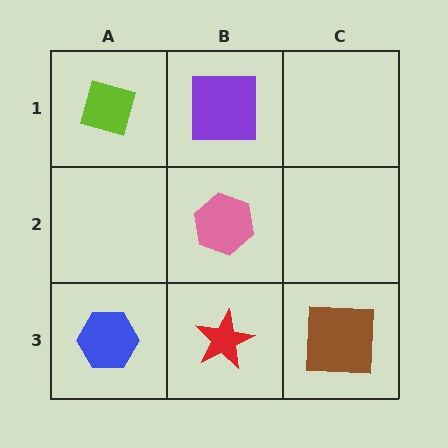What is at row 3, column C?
A brown square.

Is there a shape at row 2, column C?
No, that cell is empty.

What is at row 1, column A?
A lime square.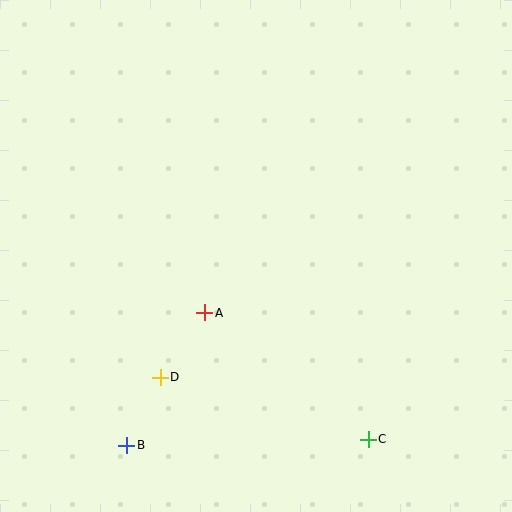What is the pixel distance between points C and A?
The distance between C and A is 207 pixels.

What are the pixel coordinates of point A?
Point A is at (205, 313).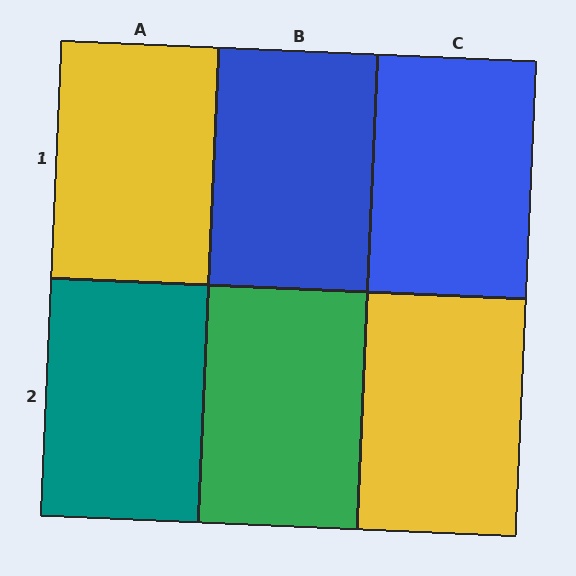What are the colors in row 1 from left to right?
Yellow, blue, blue.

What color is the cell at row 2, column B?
Green.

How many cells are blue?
2 cells are blue.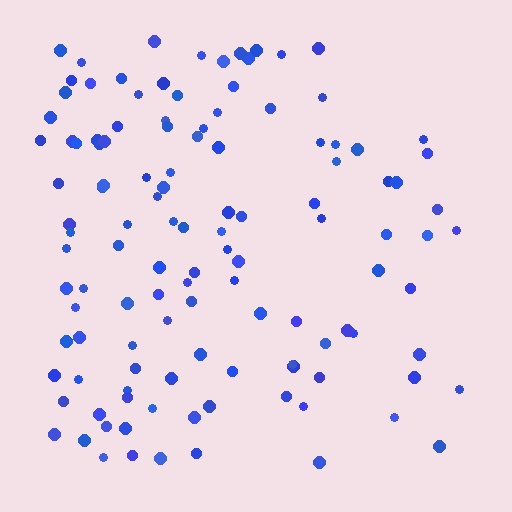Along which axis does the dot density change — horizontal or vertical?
Horizontal.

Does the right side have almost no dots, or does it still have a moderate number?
Still a moderate number, just noticeably fewer than the left.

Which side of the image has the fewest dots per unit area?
The right.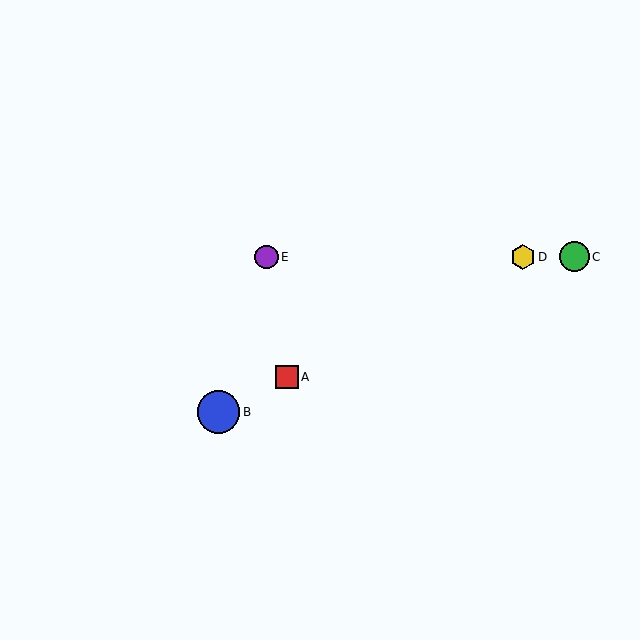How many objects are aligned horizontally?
3 objects (C, D, E) are aligned horizontally.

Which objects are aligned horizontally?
Objects C, D, E are aligned horizontally.